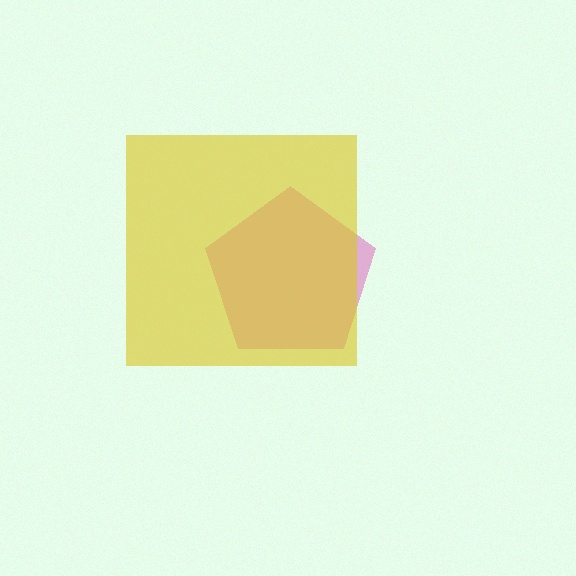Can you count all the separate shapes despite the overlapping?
Yes, there are 2 separate shapes.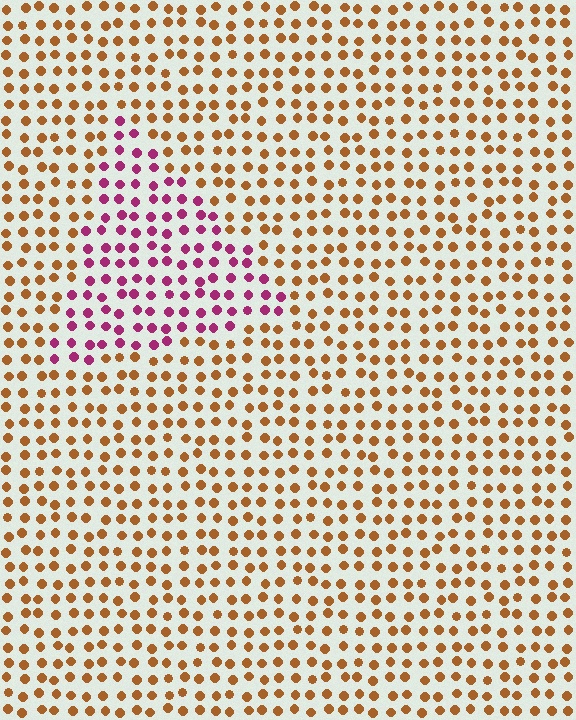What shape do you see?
I see a triangle.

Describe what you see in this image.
The image is filled with small brown elements in a uniform arrangement. A triangle-shaped region is visible where the elements are tinted to a slightly different hue, forming a subtle color boundary.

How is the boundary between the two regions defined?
The boundary is defined purely by a slight shift in hue (about 64 degrees). Spacing, size, and orientation are identical on both sides.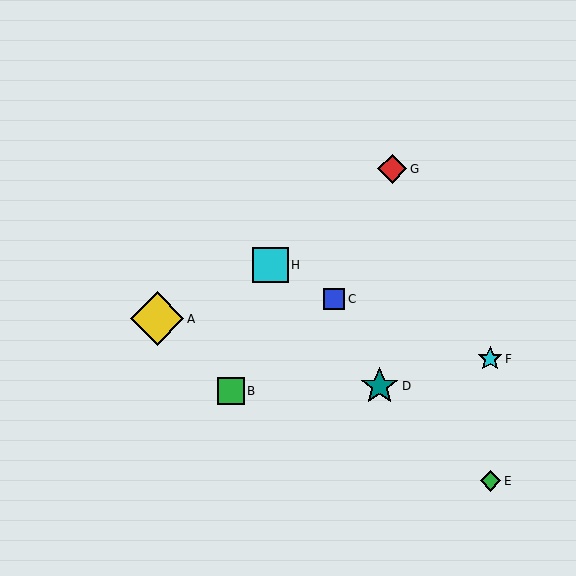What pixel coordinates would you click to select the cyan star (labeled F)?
Click at (490, 359) to select the cyan star F.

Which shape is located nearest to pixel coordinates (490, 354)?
The cyan star (labeled F) at (490, 359) is nearest to that location.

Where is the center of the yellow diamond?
The center of the yellow diamond is at (157, 319).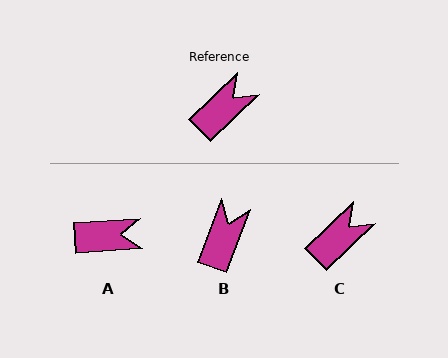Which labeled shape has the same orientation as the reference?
C.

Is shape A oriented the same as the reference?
No, it is off by about 40 degrees.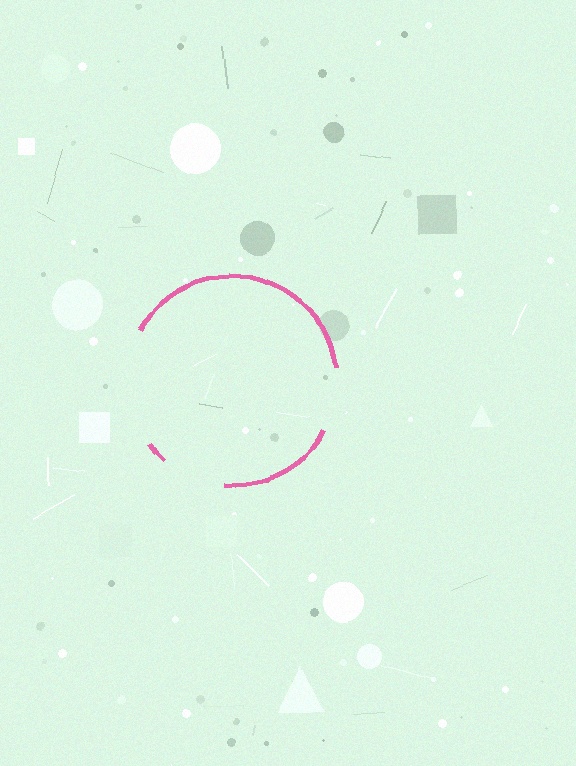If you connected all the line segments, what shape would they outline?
They would outline a circle.